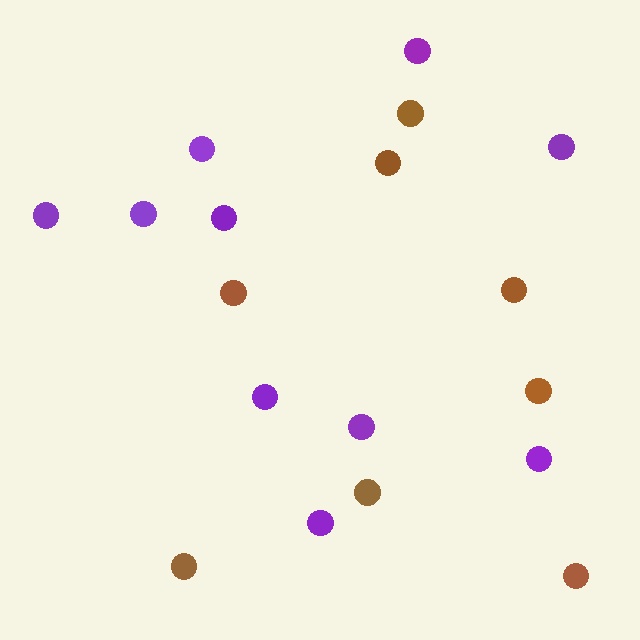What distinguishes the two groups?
There are 2 groups: one group of purple circles (10) and one group of brown circles (8).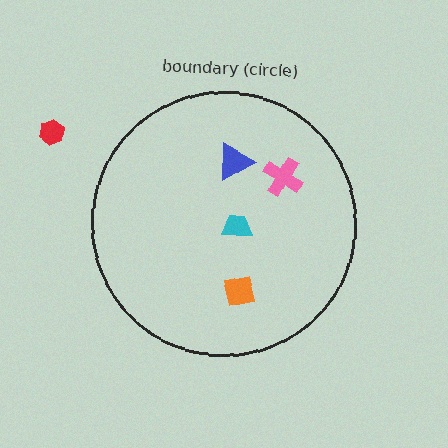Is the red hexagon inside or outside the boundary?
Outside.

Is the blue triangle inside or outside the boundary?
Inside.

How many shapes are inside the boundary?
4 inside, 1 outside.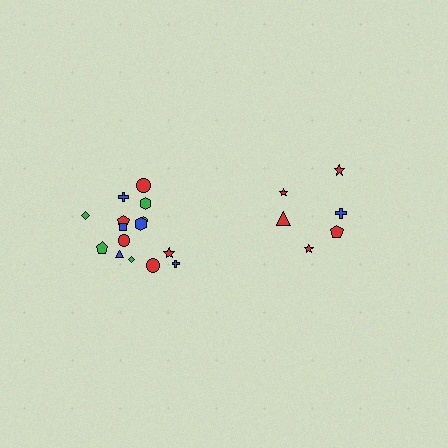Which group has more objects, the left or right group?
The left group.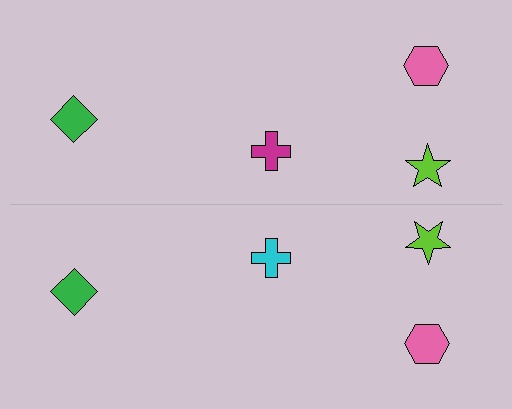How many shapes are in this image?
There are 8 shapes in this image.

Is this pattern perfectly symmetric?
No, the pattern is not perfectly symmetric. The cyan cross on the bottom side breaks the symmetry — its mirror counterpart is magenta.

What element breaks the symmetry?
The cyan cross on the bottom side breaks the symmetry — its mirror counterpart is magenta.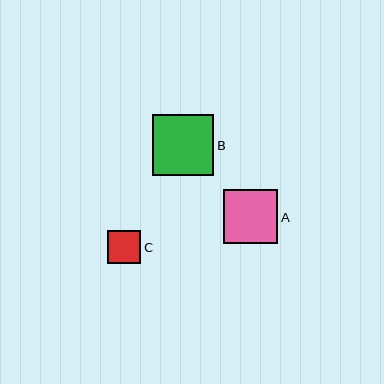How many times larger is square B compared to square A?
Square B is approximately 1.1 times the size of square A.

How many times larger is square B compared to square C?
Square B is approximately 1.8 times the size of square C.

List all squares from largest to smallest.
From largest to smallest: B, A, C.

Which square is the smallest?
Square C is the smallest with a size of approximately 33 pixels.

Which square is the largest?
Square B is the largest with a size of approximately 61 pixels.